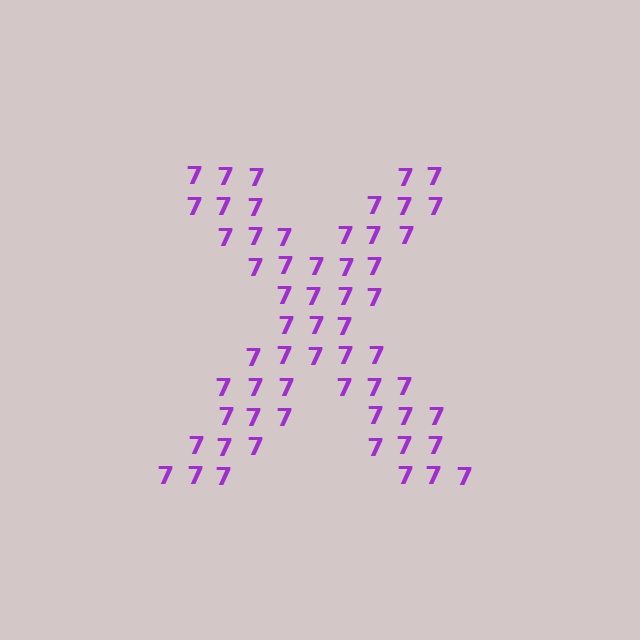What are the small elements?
The small elements are digit 7's.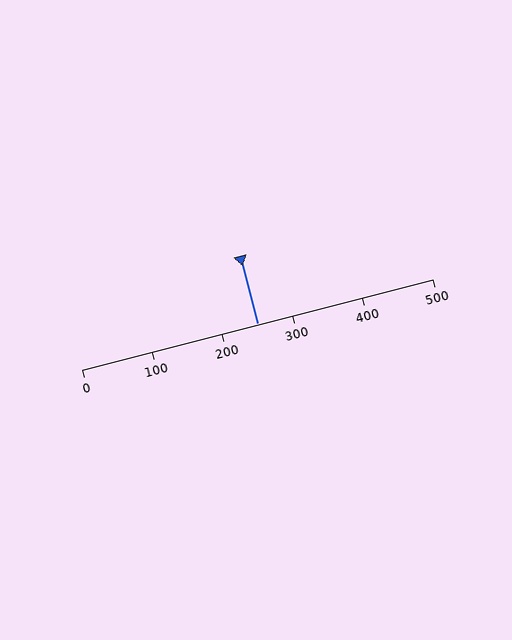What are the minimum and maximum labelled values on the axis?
The axis runs from 0 to 500.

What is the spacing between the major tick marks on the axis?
The major ticks are spaced 100 apart.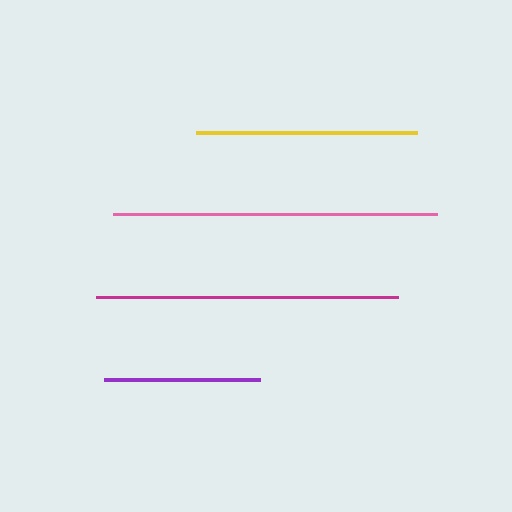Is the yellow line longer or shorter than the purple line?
The yellow line is longer than the purple line.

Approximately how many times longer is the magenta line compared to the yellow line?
The magenta line is approximately 1.4 times the length of the yellow line.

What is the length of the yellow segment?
The yellow segment is approximately 222 pixels long.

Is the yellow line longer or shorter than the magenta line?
The magenta line is longer than the yellow line.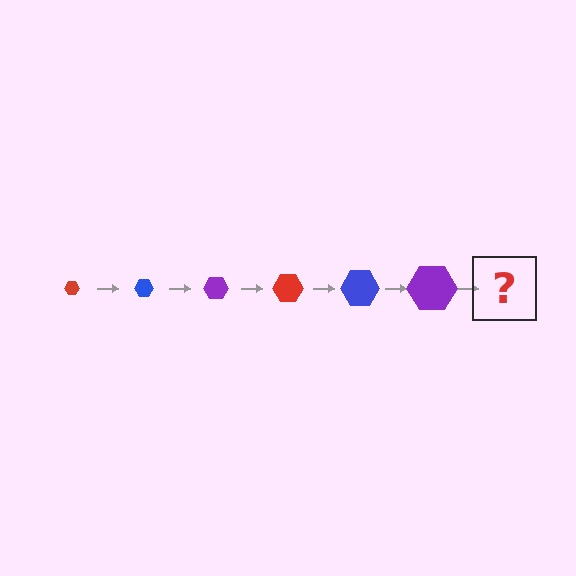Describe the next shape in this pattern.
It should be a red hexagon, larger than the previous one.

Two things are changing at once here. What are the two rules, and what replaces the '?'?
The two rules are that the hexagon grows larger each step and the color cycles through red, blue, and purple. The '?' should be a red hexagon, larger than the previous one.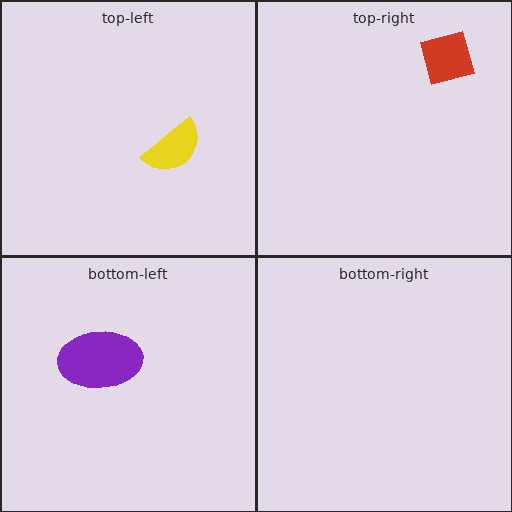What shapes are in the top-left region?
The yellow semicircle.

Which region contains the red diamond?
The top-right region.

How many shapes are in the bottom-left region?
1.